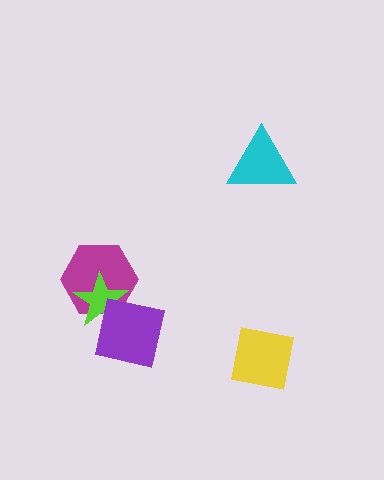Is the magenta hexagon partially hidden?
Yes, it is partially covered by another shape.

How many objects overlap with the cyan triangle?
0 objects overlap with the cyan triangle.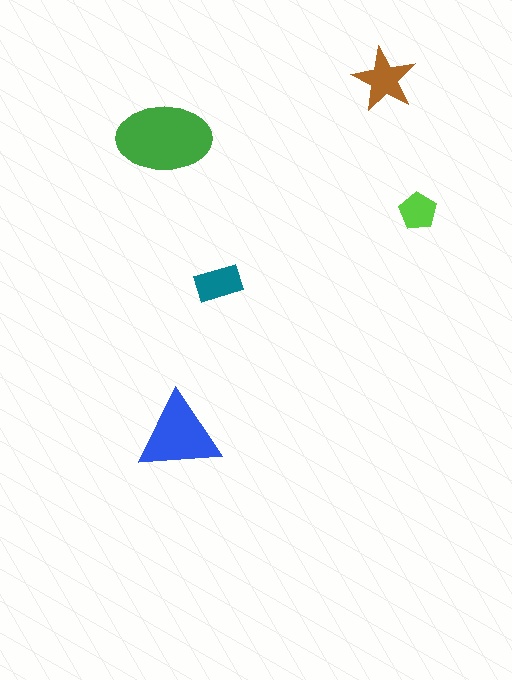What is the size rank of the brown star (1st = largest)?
3rd.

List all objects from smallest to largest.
The lime pentagon, the teal rectangle, the brown star, the blue triangle, the green ellipse.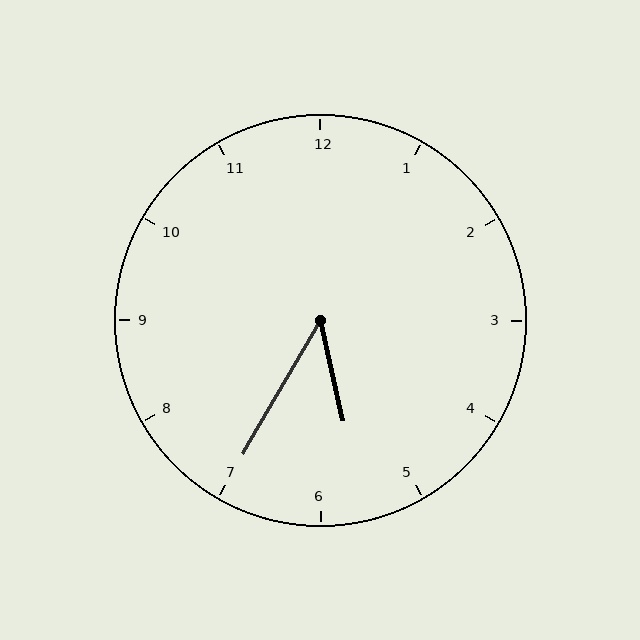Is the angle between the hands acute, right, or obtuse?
It is acute.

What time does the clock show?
5:35.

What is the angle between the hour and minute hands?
Approximately 42 degrees.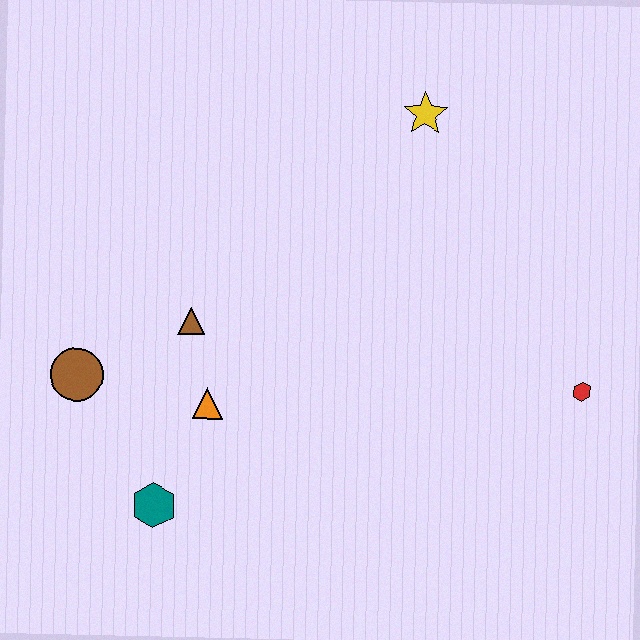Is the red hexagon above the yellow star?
No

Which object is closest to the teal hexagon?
The orange triangle is closest to the teal hexagon.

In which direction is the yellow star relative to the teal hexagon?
The yellow star is above the teal hexagon.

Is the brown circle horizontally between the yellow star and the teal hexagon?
No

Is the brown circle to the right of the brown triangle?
No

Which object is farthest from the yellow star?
The teal hexagon is farthest from the yellow star.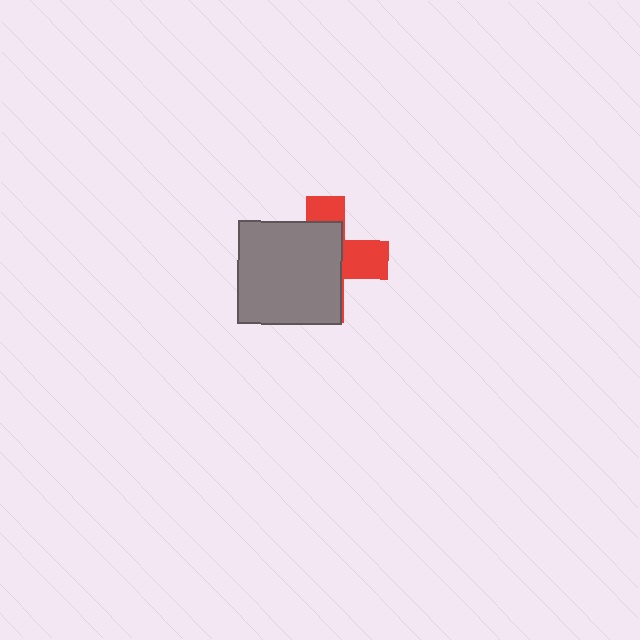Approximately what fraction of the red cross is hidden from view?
Roughly 65% of the red cross is hidden behind the gray rectangle.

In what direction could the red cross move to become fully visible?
The red cross could move right. That would shift it out from behind the gray rectangle entirely.